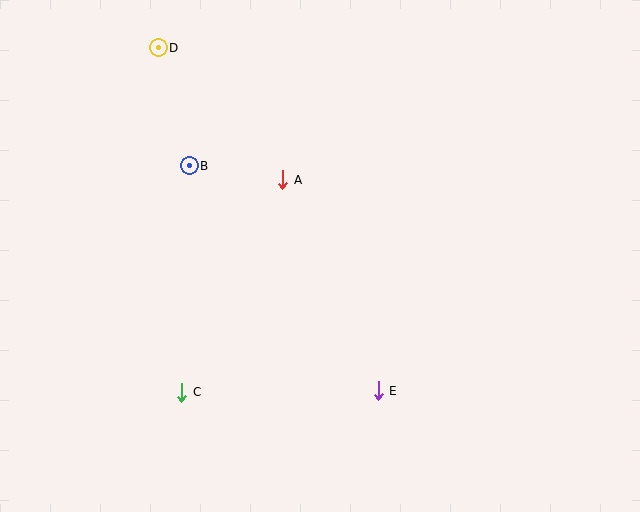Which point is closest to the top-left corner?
Point D is closest to the top-left corner.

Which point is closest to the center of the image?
Point A at (283, 180) is closest to the center.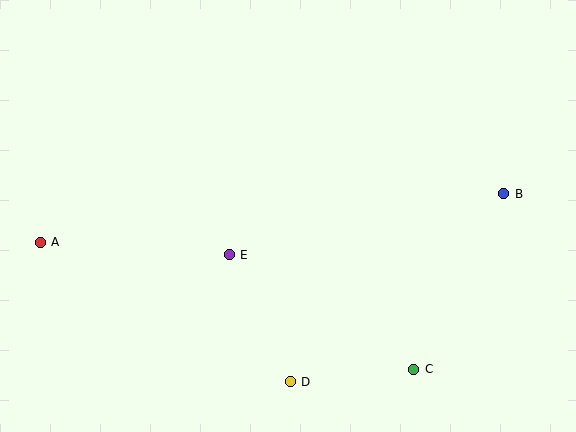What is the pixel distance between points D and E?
The distance between D and E is 141 pixels.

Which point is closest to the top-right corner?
Point B is closest to the top-right corner.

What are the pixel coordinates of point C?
Point C is at (414, 369).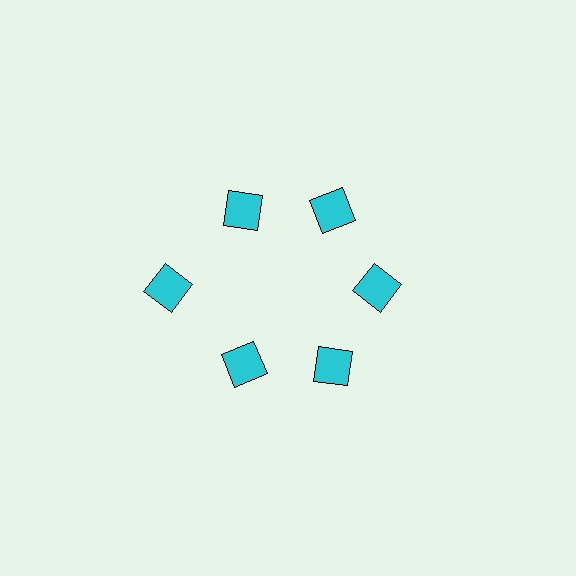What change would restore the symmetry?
The symmetry would be restored by moving it inward, back onto the ring so that all 6 squares sit at equal angles and equal distance from the center.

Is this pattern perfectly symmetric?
No. The 6 cyan squares are arranged in a ring, but one element near the 9 o'clock position is pushed outward from the center, breaking the 6-fold rotational symmetry.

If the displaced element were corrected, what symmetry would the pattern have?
It would have 6-fold rotational symmetry — the pattern would map onto itself every 60 degrees.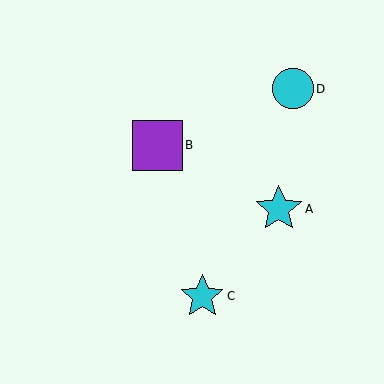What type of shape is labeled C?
Shape C is a cyan star.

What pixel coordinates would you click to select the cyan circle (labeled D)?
Click at (293, 89) to select the cyan circle D.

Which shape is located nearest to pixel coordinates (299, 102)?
The cyan circle (labeled D) at (293, 89) is nearest to that location.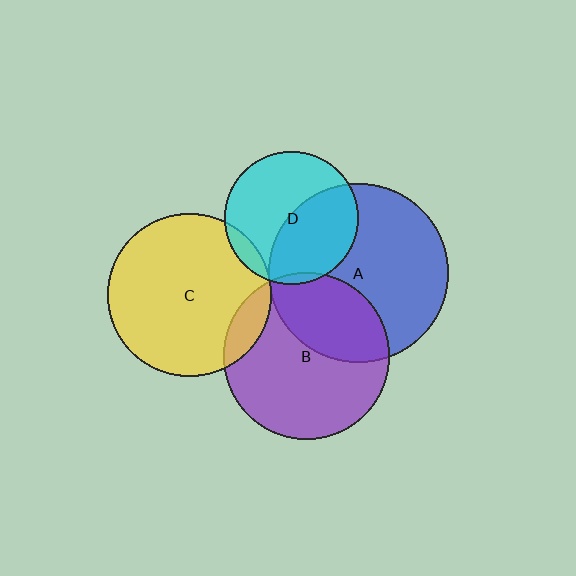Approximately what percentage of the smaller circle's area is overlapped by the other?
Approximately 5%.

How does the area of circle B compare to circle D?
Approximately 1.6 times.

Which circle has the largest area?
Circle A (blue).